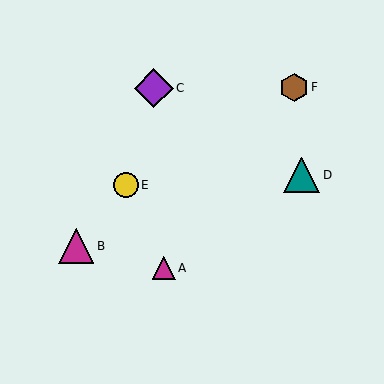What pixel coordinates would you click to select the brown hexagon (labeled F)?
Click at (294, 87) to select the brown hexagon F.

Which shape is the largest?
The purple diamond (labeled C) is the largest.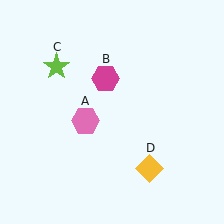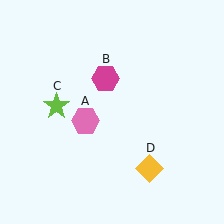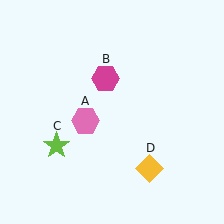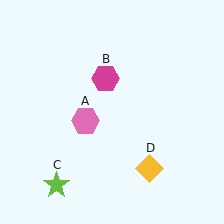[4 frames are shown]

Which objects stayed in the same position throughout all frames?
Pink hexagon (object A) and magenta hexagon (object B) and yellow diamond (object D) remained stationary.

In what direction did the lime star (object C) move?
The lime star (object C) moved down.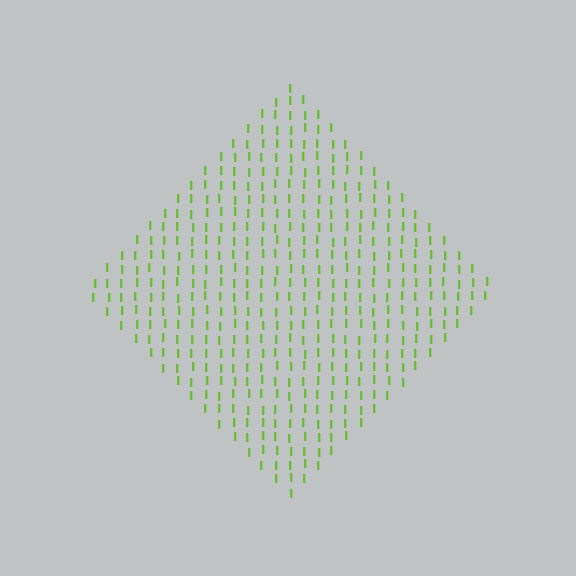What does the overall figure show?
The overall figure shows a diamond.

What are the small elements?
The small elements are letter I's.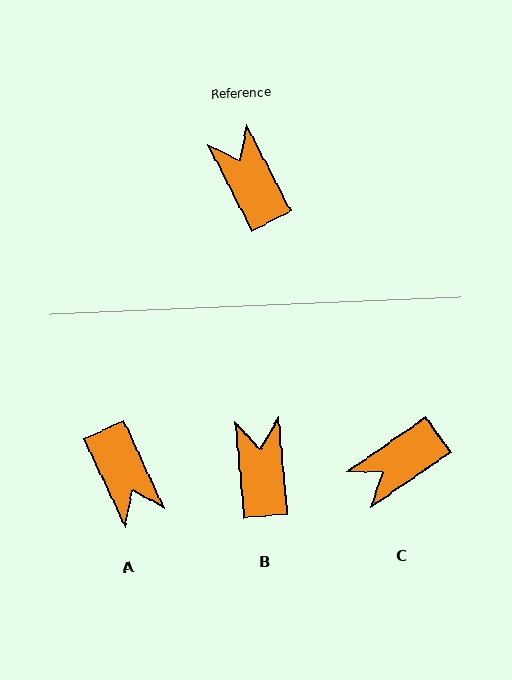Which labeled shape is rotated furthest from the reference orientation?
A, about 178 degrees away.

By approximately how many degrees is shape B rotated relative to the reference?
Approximately 22 degrees clockwise.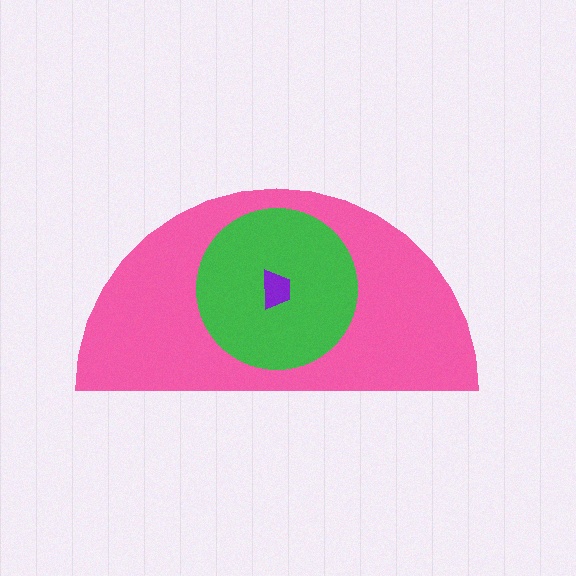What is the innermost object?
The purple trapezoid.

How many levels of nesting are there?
3.